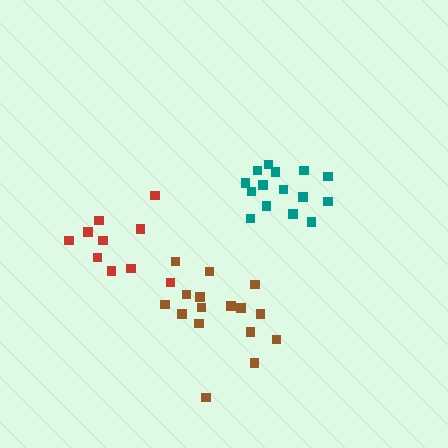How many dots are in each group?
Group 1: 16 dots, Group 2: 15 dots, Group 3: 10 dots (41 total).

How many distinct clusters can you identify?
There are 3 distinct clusters.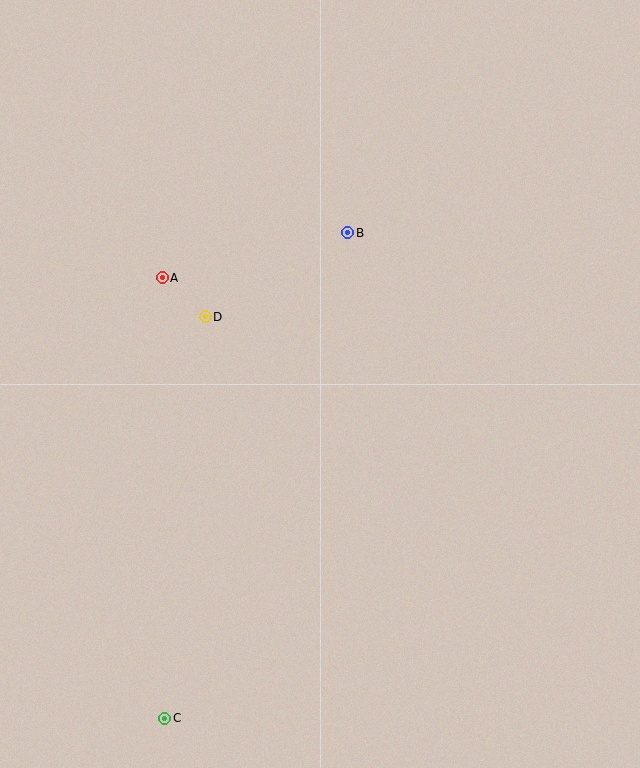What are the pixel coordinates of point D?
Point D is at (205, 317).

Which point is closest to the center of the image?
Point D at (205, 317) is closest to the center.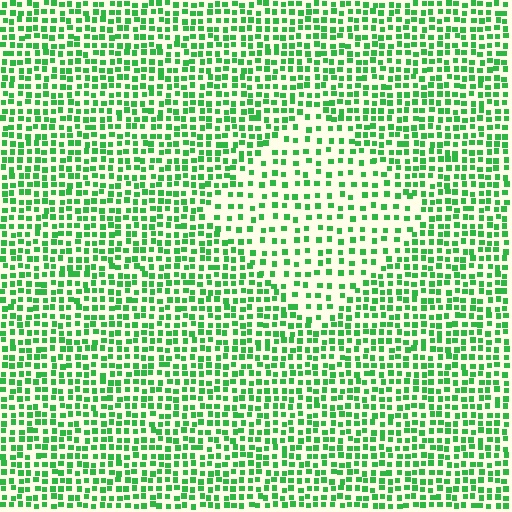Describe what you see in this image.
The image contains small green elements arranged at two different densities. A diamond-shaped region is visible where the elements are less densely packed than the surrounding area.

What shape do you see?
I see a diamond.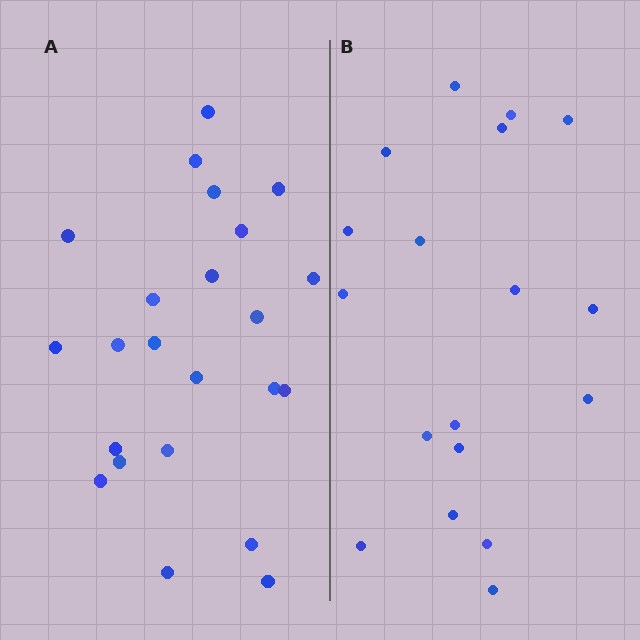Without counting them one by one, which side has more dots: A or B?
Region A (the left region) has more dots.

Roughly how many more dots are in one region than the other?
Region A has about 5 more dots than region B.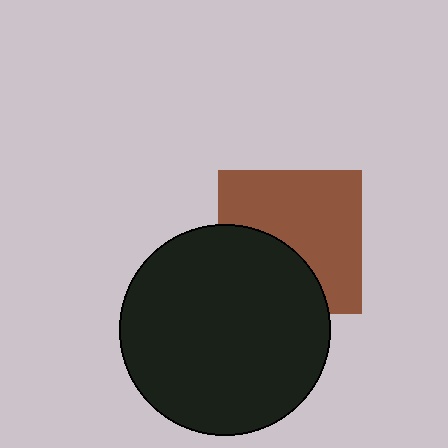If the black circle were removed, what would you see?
You would see the complete brown square.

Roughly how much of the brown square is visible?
About half of it is visible (roughly 63%).